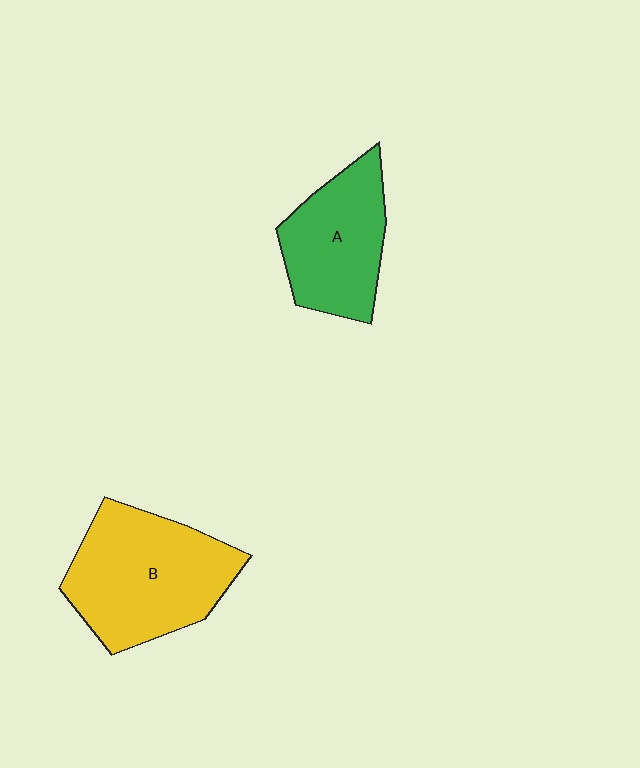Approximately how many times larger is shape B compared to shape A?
Approximately 1.4 times.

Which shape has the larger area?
Shape B (yellow).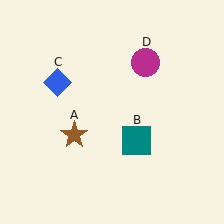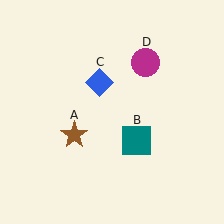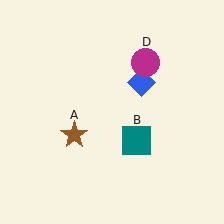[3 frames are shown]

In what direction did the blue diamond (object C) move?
The blue diamond (object C) moved right.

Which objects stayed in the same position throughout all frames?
Brown star (object A) and teal square (object B) and magenta circle (object D) remained stationary.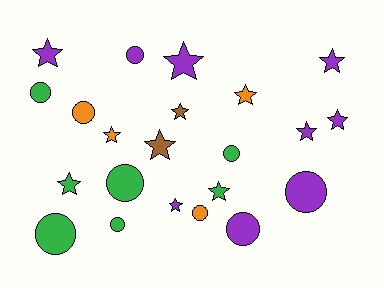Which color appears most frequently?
Purple, with 9 objects.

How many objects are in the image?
There are 22 objects.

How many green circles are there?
There are 5 green circles.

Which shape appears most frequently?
Star, with 12 objects.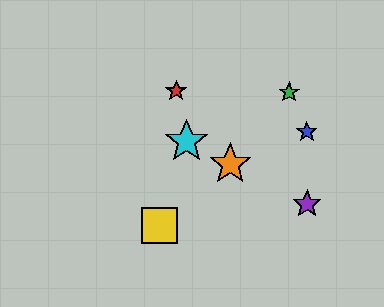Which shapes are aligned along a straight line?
The purple star, the orange star, the cyan star are aligned along a straight line.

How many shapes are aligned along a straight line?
3 shapes (the purple star, the orange star, the cyan star) are aligned along a straight line.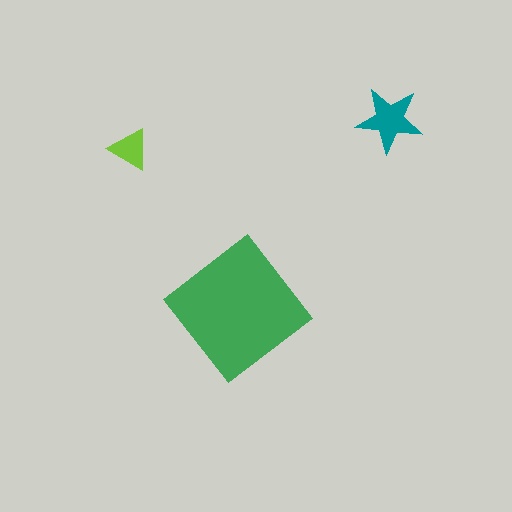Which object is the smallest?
The lime triangle.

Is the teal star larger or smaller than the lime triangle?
Larger.